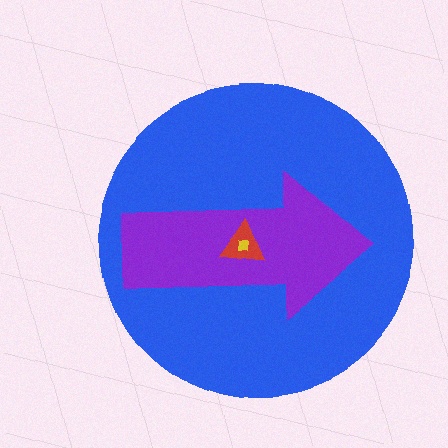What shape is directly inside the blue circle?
The purple arrow.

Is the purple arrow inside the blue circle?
Yes.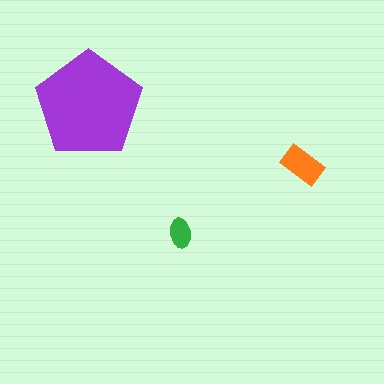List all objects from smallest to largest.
The green ellipse, the orange rectangle, the purple pentagon.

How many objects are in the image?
There are 3 objects in the image.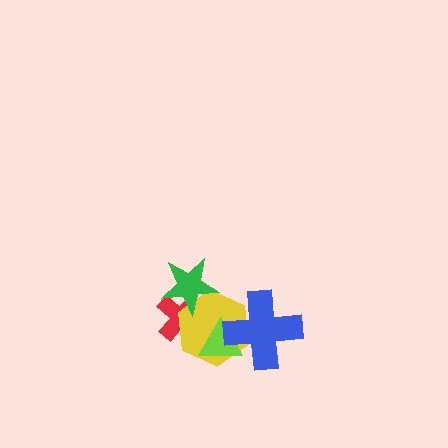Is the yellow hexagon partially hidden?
Yes, it is partially covered by another shape.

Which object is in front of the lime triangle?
The blue cross is in front of the lime triangle.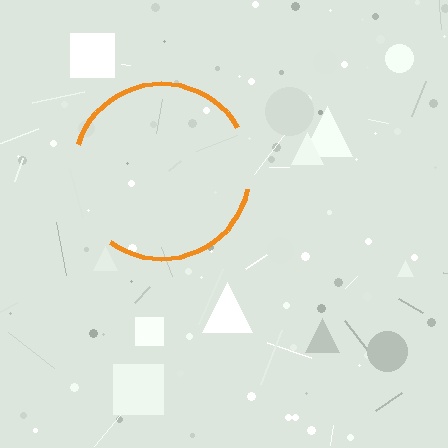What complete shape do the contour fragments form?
The contour fragments form a circle.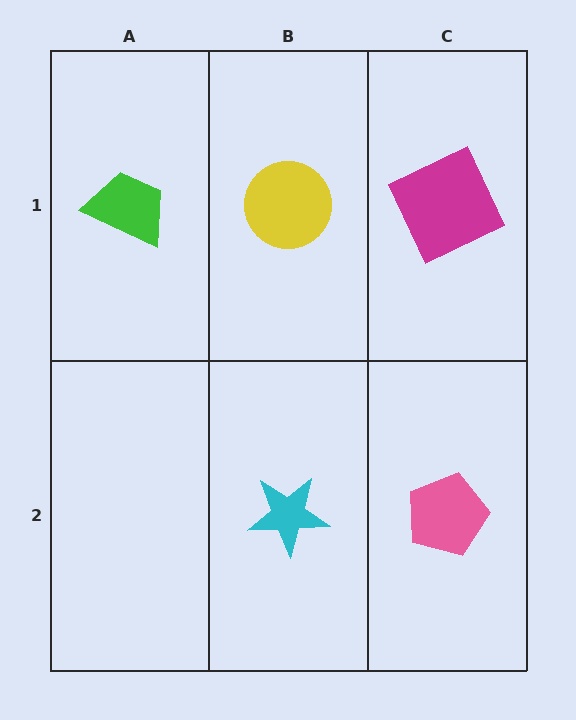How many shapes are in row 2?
2 shapes.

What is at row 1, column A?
A green trapezoid.